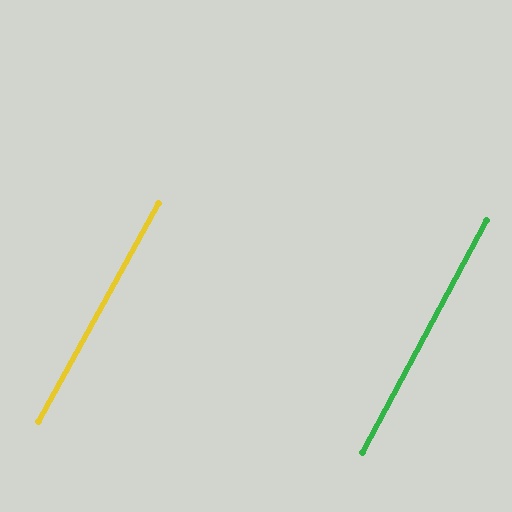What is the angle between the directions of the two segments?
Approximately 1 degree.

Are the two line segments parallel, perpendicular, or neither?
Parallel — their directions differ by only 0.6°.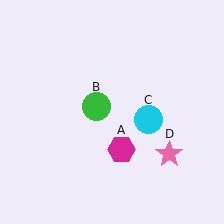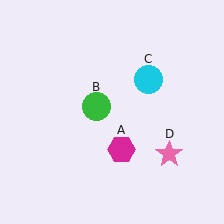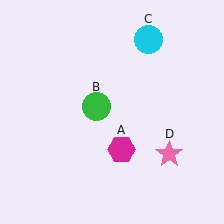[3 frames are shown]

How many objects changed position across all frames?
1 object changed position: cyan circle (object C).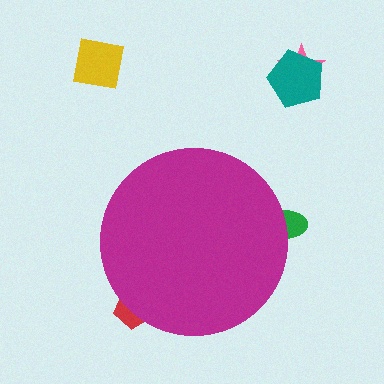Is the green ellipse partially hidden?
Yes, the green ellipse is partially hidden behind the magenta circle.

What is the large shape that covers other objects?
A magenta circle.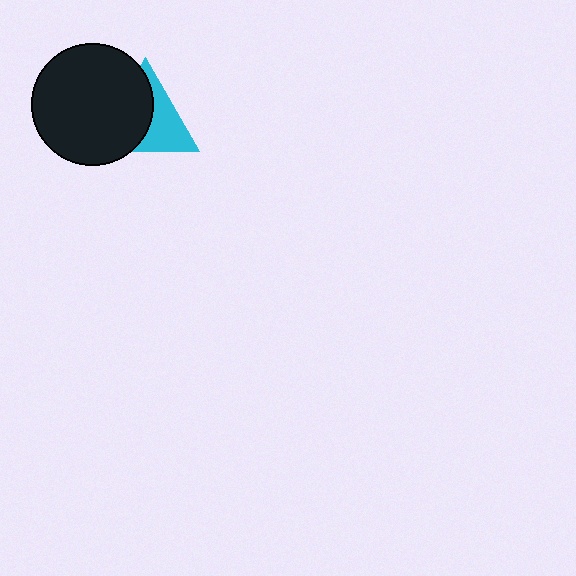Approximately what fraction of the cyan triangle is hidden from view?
Roughly 54% of the cyan triangle is hidden behind the black circle.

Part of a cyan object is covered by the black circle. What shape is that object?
It is a triangle.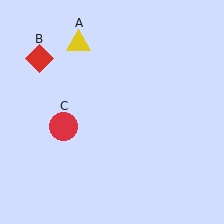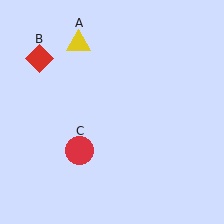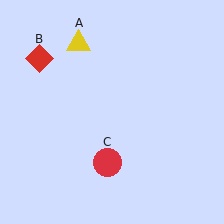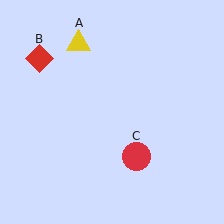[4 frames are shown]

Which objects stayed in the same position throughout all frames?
Yellow triangle (object A) and red diamond (object B) remained stationary.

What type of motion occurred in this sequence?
The red circle (object C) rotated counterclockwise around the center of the scene.